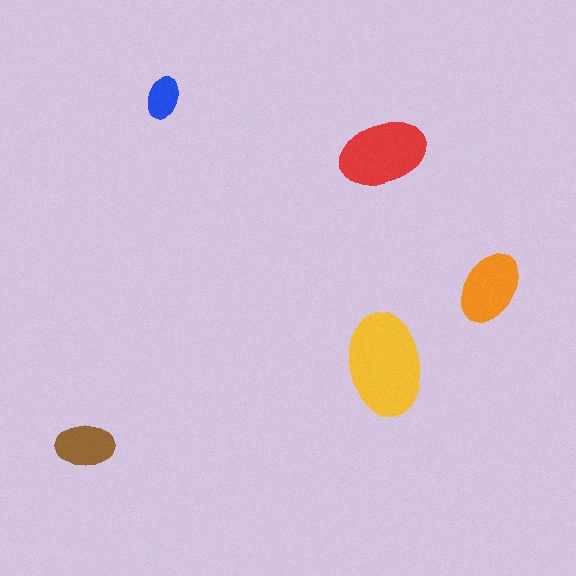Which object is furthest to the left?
The brown ellipse is leftmost.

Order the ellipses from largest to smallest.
the yellow one, the red one, the orange one, the brown one, the blue one.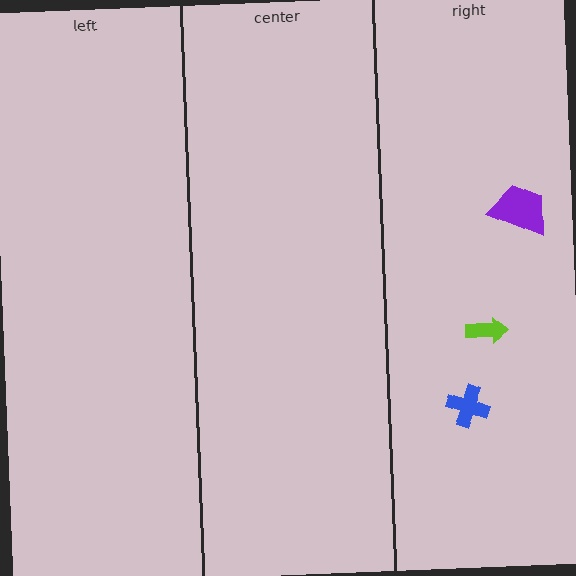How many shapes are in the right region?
3.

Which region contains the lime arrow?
The right region.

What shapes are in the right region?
The lime arrow, the purple trapezoid, the blue cross.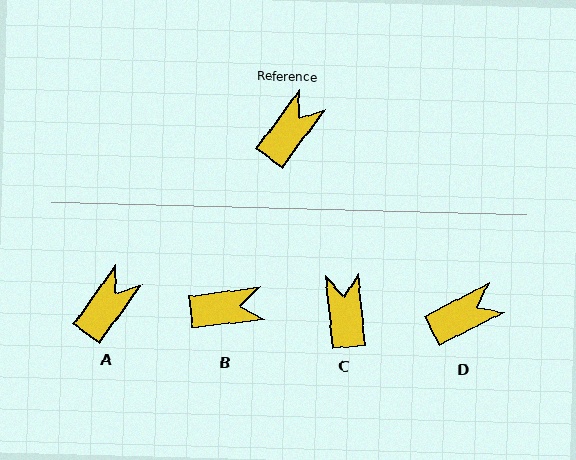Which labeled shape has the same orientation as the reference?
A.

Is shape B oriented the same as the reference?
No, it is off by about 47 degrees.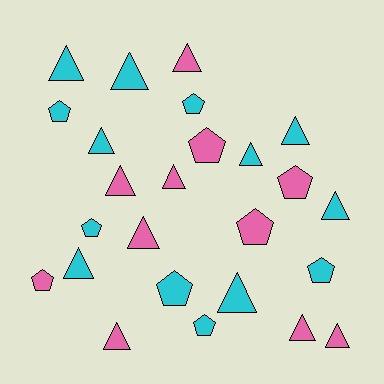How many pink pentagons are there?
There are 4 pink pentagons.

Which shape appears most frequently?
Triangle, with 15 objects.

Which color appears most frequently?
Cyan, with 14 objects.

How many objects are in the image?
There are 25 objects.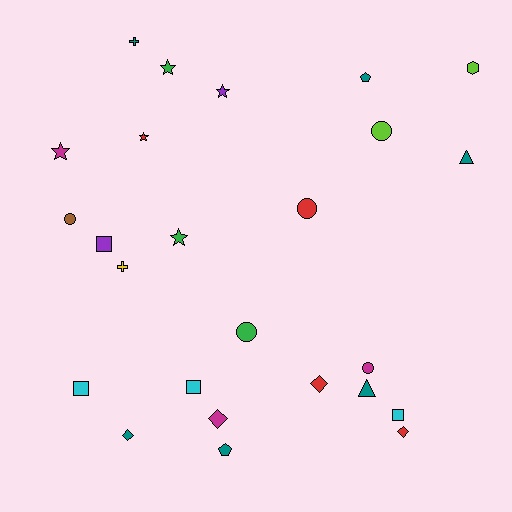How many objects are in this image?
There are 25 objects.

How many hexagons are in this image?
There is 1 hexagon.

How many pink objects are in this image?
There are no pink objects.